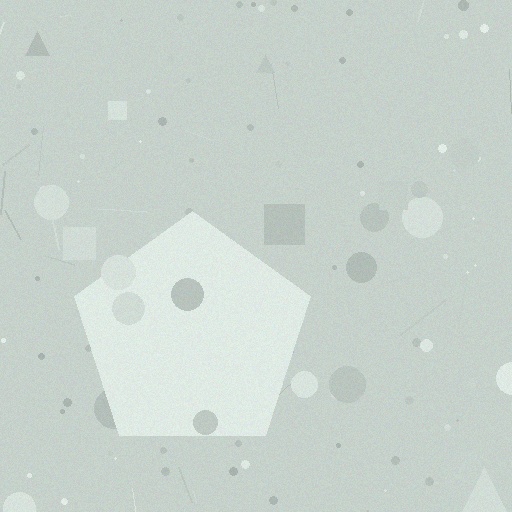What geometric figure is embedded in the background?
A pentagon is embedded in the background.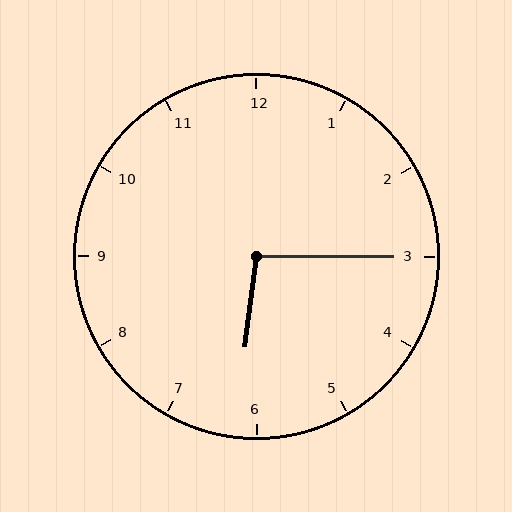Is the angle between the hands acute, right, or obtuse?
It is obtuse.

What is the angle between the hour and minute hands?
Approximately 98 degrees.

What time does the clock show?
6:15.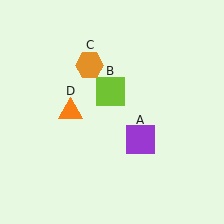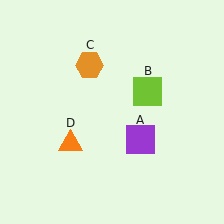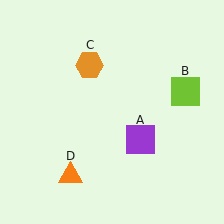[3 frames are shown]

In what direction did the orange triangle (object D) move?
The orange triangle (object D) moved down.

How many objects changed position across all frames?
2 objects changed position: lime square (object B), orange triangle (object D).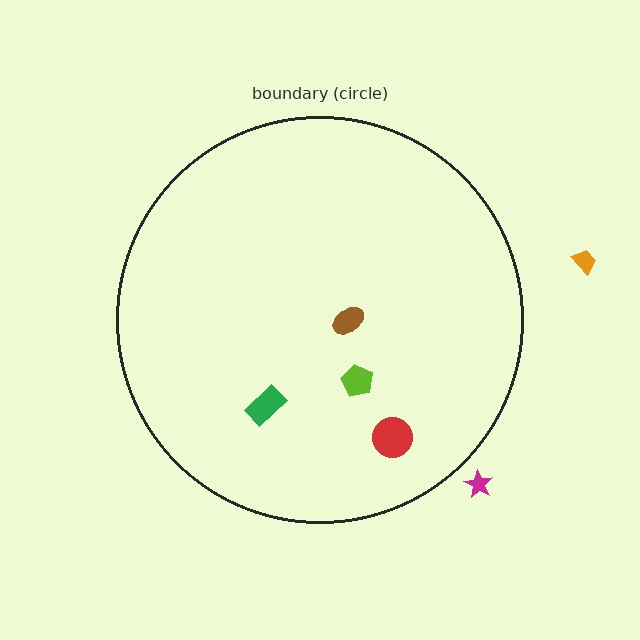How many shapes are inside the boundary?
4 inside, 2 outside.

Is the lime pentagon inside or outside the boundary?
Inside.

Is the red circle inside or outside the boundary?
Inside.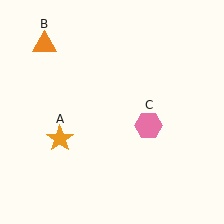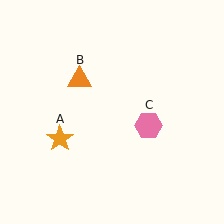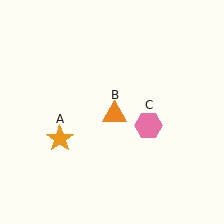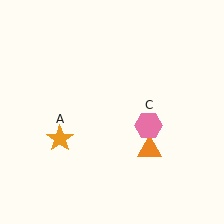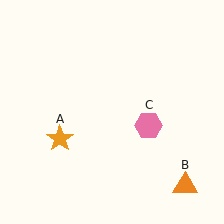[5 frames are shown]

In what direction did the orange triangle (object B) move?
The orange triangle (object B) moved down and to the right.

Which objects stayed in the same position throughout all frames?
Orange star (object A) and pink hexagon (object C) remained stationary.